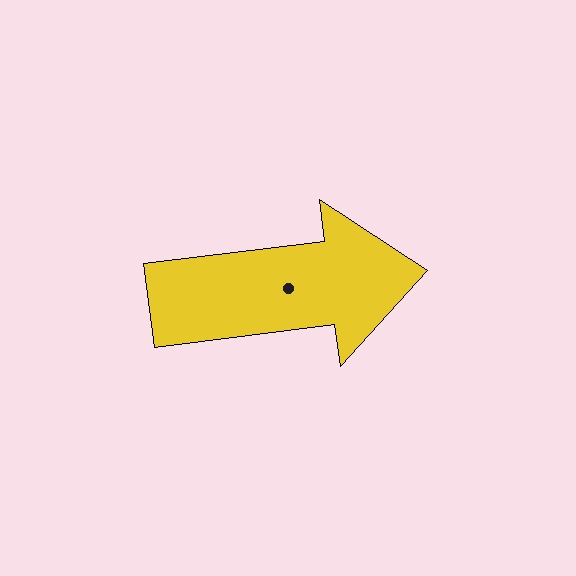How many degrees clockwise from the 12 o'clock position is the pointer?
Approximately 83 degrees.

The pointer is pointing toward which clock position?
Roughly 3 o'clock.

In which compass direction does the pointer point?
East.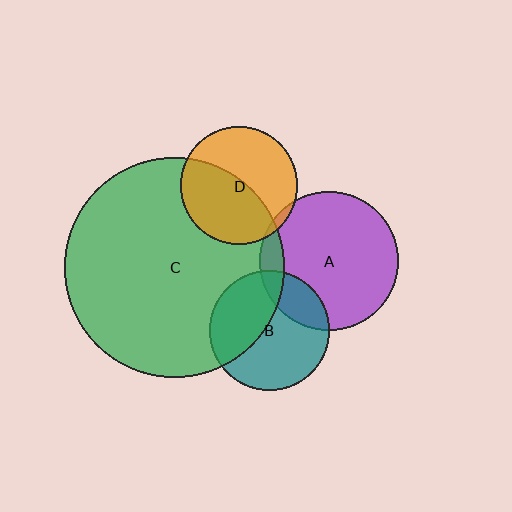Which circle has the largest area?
Circle C (green).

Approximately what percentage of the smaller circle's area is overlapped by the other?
Approximately 50%.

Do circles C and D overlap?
Yes.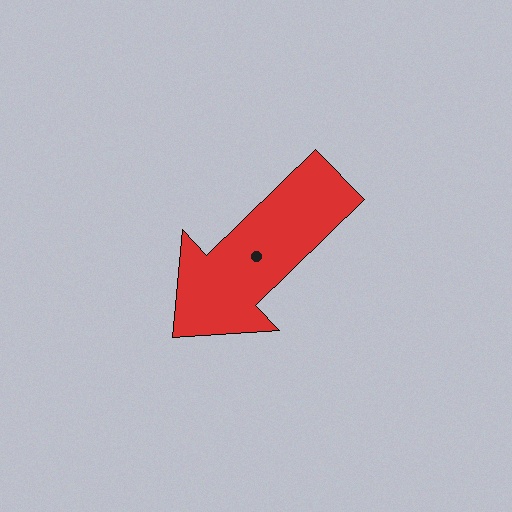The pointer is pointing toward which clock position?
Roughly 8 o'clock.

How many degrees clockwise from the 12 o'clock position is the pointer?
Approximately 226 degrees.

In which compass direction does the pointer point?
Southwest.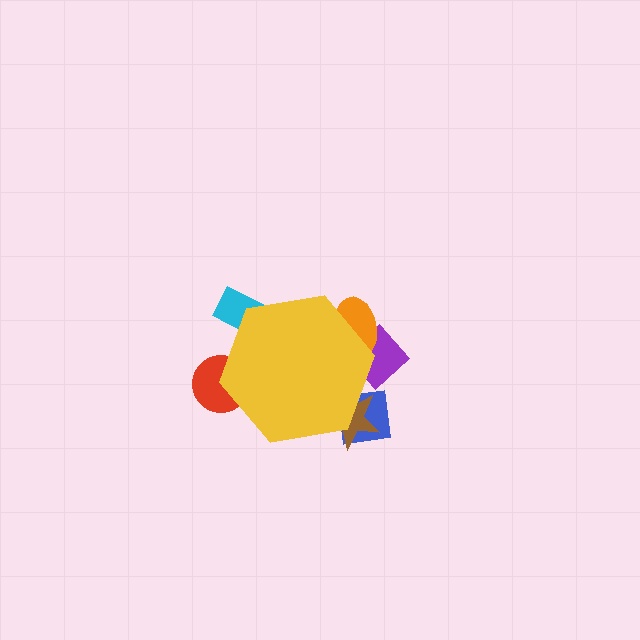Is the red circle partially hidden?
Yes, the red circle is partially hidden behind the yellow hexagon.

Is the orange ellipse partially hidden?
Yes, the orange ellipse is partially hidden behind the yellow hexagon.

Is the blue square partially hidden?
Yes, the blue square is partially hidden behind the yellow hexagon.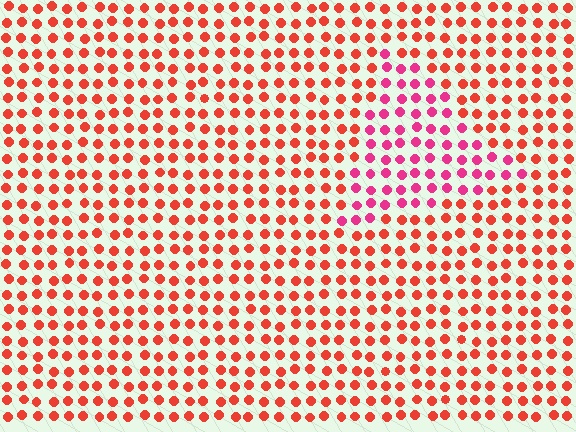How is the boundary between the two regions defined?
The boundary is defined purely by a slight shift in hue (about 35 degrees). Spacing, size, and orientation are identical on both sides.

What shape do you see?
I see a triangle.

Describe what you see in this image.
The image is filled with small red elements in a uniform arrangement. A triangle-shaped region is visible where the elements are tinted to a slightly different hue, forming a subtle color boundary.